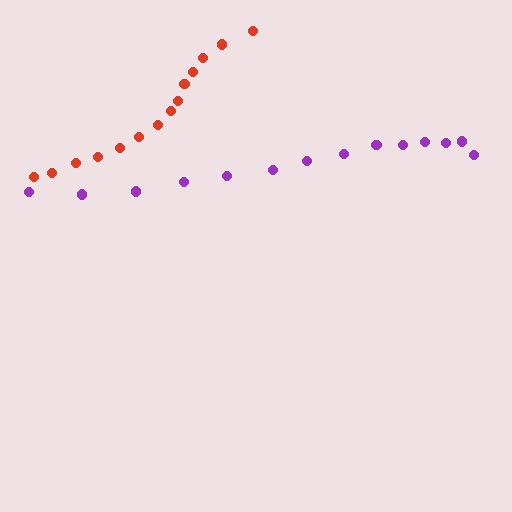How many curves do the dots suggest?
There are 2 distinct paths.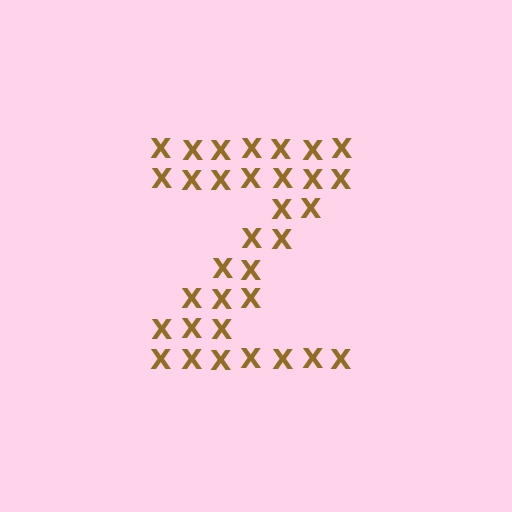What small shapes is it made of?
It is made of small letter X's.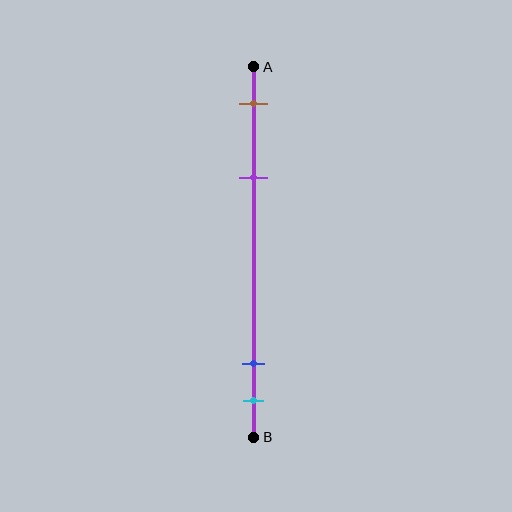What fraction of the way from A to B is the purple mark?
The purple mark is approximately 30% (0.3) of the way from A to B.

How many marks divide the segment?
There are 4 marks dividing the segment.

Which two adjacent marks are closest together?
The blue and cyan marks are the closest adjacent pair.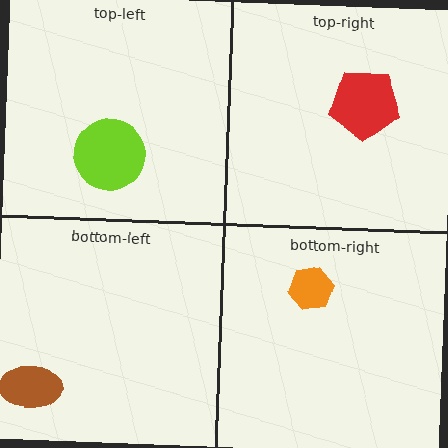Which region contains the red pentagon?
The top-right region.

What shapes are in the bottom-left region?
The brown ellipse.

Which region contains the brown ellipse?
The bottom-left region.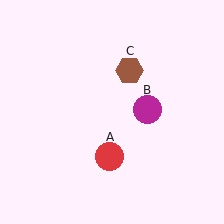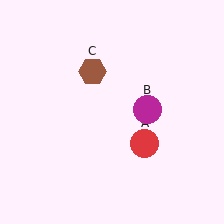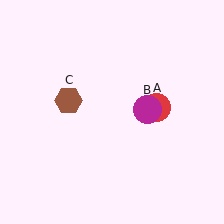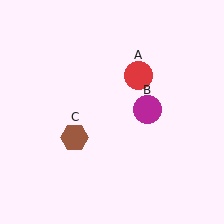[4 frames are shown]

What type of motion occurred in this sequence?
The red circle (object A), brown hexagon (object C) rotated counterclockwise around the center of the scene.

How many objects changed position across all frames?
2 objects changed position: red circle (object A), brown hexagon (object C).